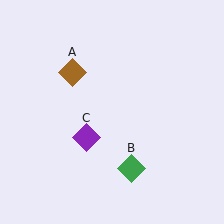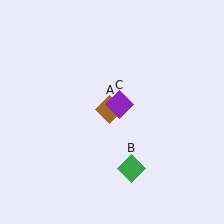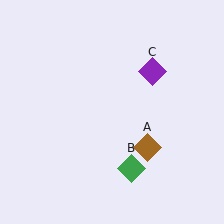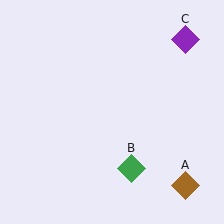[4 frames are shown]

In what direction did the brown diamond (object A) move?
The brown diamond (object A) moved down and to the right.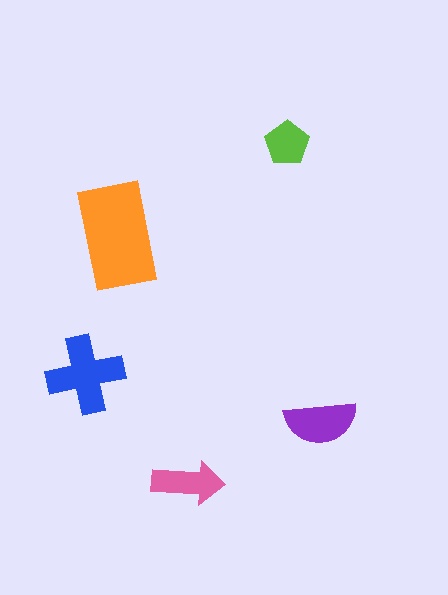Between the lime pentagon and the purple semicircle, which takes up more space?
The purple semicircle.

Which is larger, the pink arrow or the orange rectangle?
The orange rectangle.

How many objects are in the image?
There are 5 objects in the image.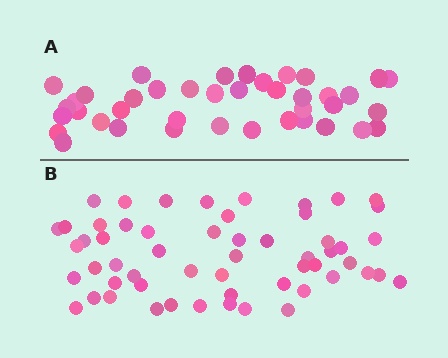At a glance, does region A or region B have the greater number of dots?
Region B (the bottom region) has more dots.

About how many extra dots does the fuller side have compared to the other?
Region B has approximately 15 more dots than region A.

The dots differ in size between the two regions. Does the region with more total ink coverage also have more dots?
No. Region A has more total ink coverage because its dots are larger, but region B actually contains more individual dots. Total area can be misleading — the number of items is what matters here.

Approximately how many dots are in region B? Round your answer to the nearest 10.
About 60 dots. (The exact count is 56, which rounds to 60.)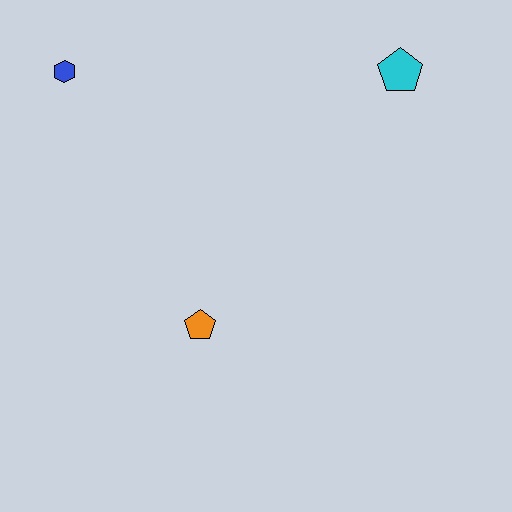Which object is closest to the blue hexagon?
The orange pentagon is closest to the blue hexagon.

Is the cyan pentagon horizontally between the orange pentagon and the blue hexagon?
No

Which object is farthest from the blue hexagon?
The cyan pentagon is farthest from the blue hexagon.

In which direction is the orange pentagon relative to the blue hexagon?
The orange pentagon is below the blue hexagon.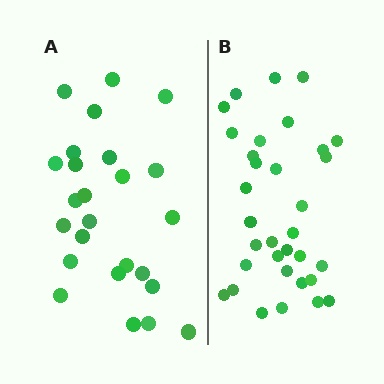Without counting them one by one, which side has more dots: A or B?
Region B (the right region) has more dots.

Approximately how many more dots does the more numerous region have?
Region B has roughly 8 or so more dots than region A.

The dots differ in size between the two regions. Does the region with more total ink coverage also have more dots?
No. Region A has more total ink coverage because its dots are larger, but region B actually contains more individual dots. Total area can be misleading — the number of items is what matters here.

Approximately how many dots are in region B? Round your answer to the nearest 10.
About 30 dots. (The exact count is 33, which rounds to 30.)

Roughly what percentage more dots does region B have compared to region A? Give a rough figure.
About 30% more.